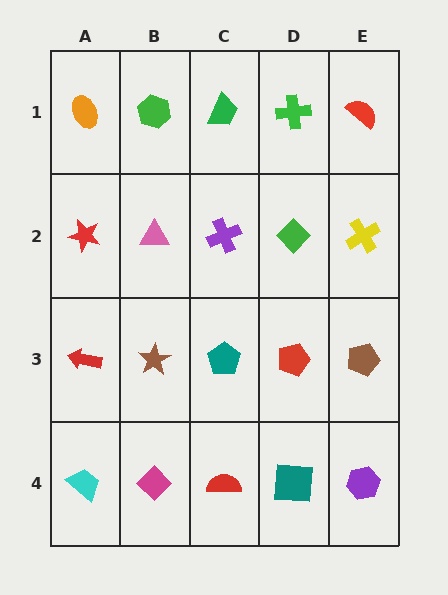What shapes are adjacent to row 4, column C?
A teal pentagon (row 3, column C), a magenta diamond (row 4, column B), a teal square (row 4, column D).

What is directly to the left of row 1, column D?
A green trapezoid.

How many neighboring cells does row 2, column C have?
4.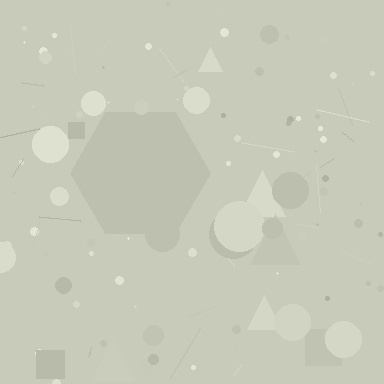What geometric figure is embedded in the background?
A hexagon is embedded in the background.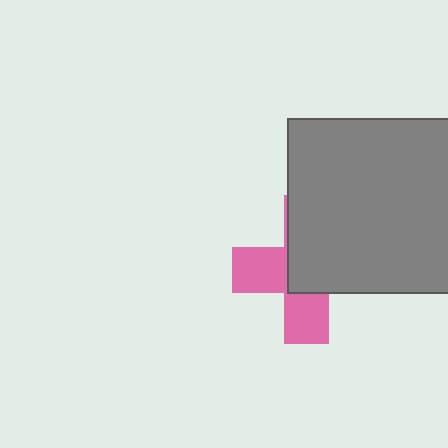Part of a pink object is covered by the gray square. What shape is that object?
It is a cross.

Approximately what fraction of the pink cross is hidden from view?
Roughly 56% of the pink cross is hidden behind the gray square.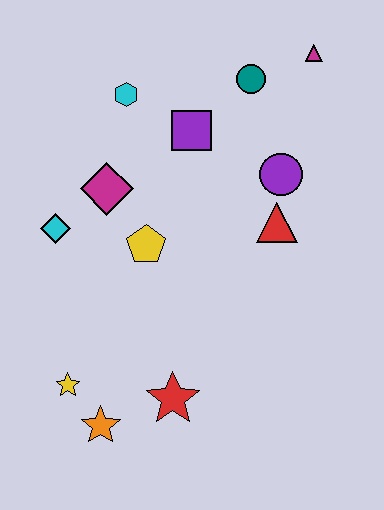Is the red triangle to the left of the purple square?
No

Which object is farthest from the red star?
The magenta triangle is farthest from the red star.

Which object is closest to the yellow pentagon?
The magenta diamond is closest to the yellow pentagon.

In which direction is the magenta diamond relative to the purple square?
The magenta diamond is to the left of the purple square.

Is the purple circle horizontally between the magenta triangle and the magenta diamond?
Yes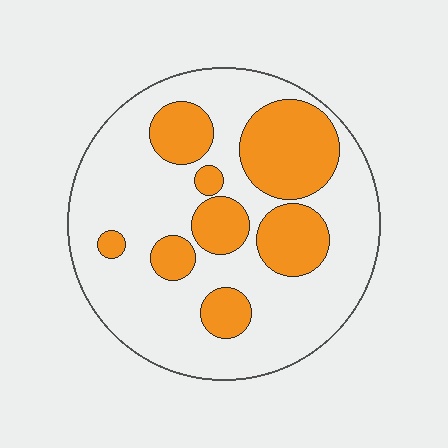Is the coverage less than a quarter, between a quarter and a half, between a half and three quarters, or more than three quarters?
Between a quarter and a half.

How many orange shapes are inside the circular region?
8.